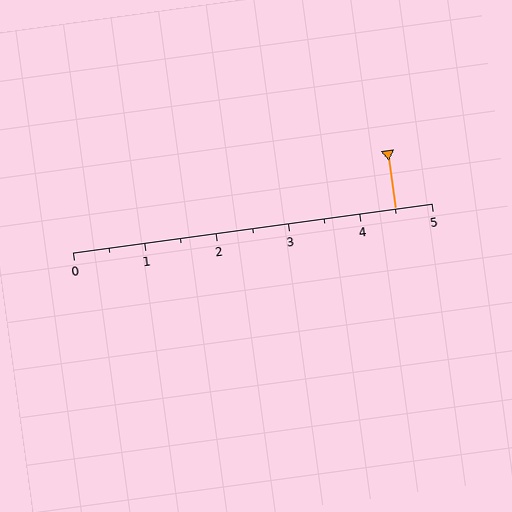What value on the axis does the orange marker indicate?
The marker indicates approximately 4.5.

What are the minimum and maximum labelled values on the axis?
The axis runs from 0 to 5.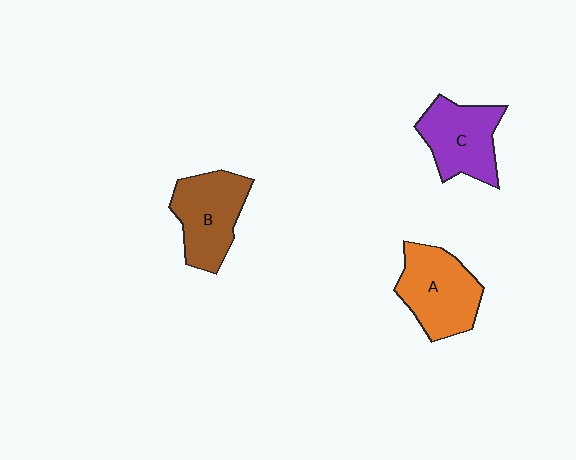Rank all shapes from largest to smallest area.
From largest to smallest: A (orange), B (brown), C (purple).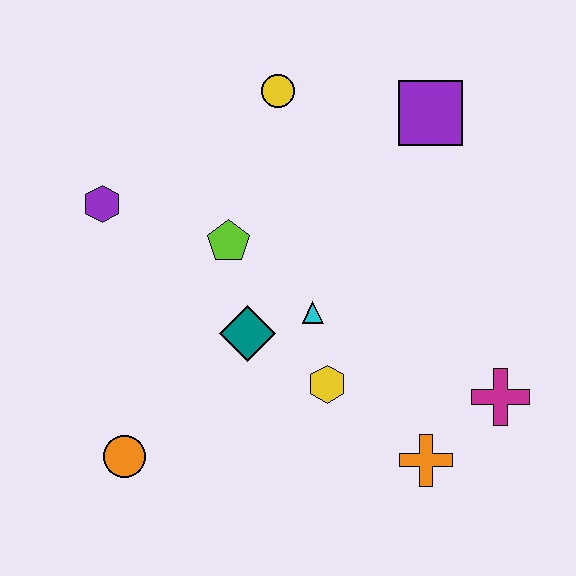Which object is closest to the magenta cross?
The orange cross is closest to the magenta cross.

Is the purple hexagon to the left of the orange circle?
Yes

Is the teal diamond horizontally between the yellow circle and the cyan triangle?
No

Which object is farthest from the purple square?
The orange circle is farthest from the purple square.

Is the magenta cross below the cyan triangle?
Yes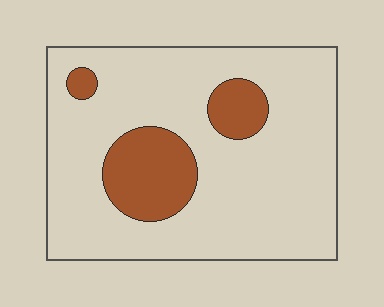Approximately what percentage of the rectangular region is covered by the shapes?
Approximately 20%.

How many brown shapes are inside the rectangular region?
3.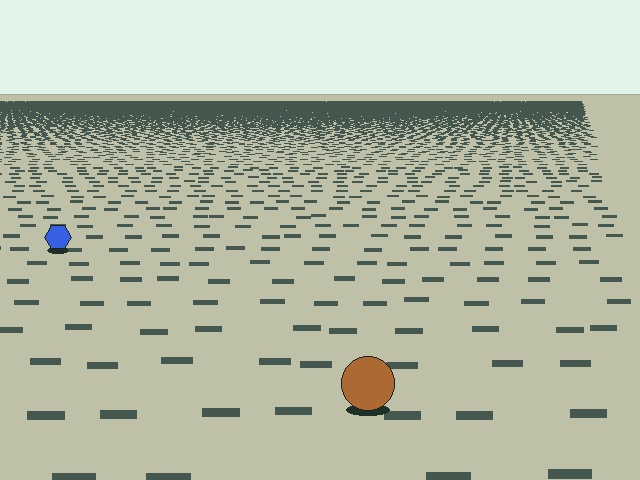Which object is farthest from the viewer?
The blue hexagon is farthest from the viewer. It appears smaller and the ground texture around it is denser.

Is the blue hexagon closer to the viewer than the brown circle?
No. The brown circle is closer — you can tell from the texture gradient: the ground texture is coarser near it.